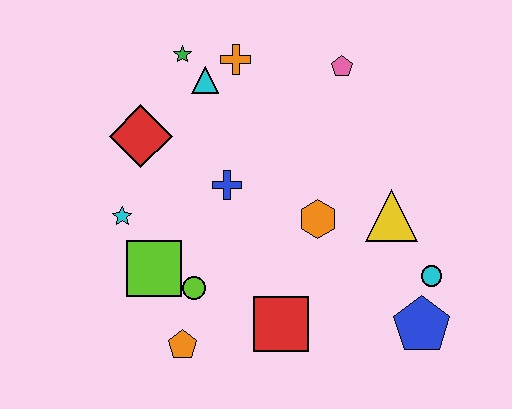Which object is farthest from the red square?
The green star is farthest from the red square.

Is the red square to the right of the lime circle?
Yes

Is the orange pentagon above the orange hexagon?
No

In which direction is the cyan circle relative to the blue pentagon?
The cyan circle is above the blue pentagon.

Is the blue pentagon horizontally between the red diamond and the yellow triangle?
No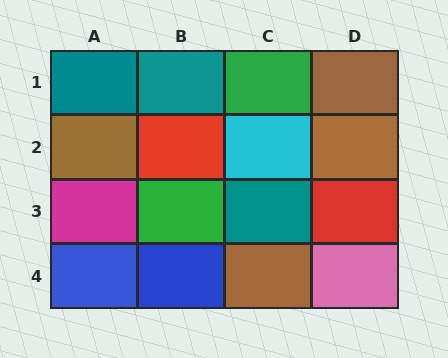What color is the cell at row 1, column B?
Teal.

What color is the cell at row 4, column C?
Brown.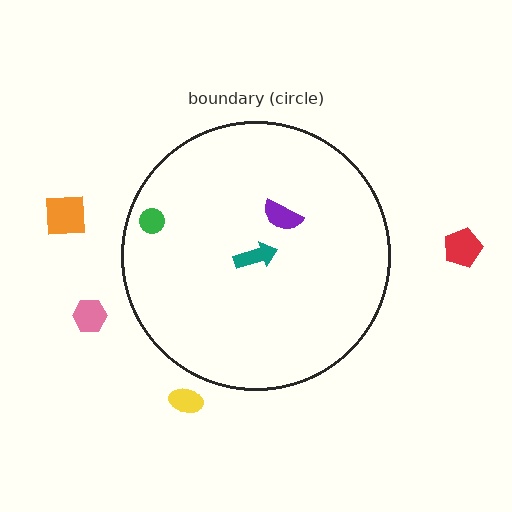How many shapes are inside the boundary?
3 inside, 4 outside.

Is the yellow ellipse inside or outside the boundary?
Outside.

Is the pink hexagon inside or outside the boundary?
Outside.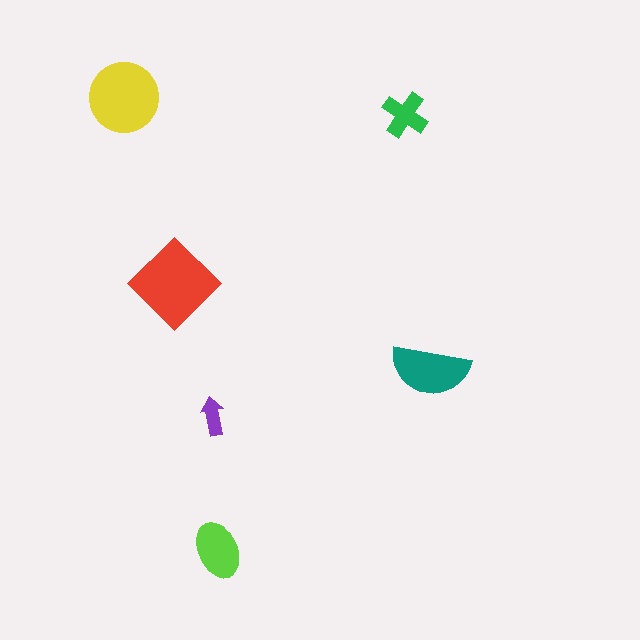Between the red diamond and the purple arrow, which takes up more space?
The red diamond.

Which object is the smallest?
The purple arrow.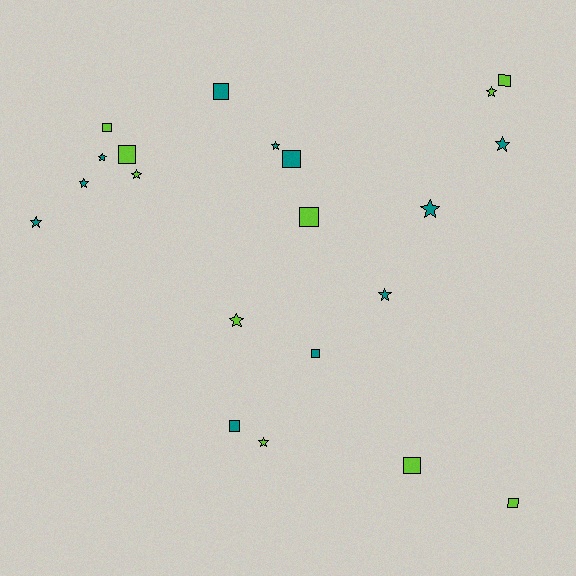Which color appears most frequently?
Teal, with 11 objects.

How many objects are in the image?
There are 21 objects.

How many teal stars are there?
There are 7 teal stars.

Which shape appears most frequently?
Star, with 11 objects.